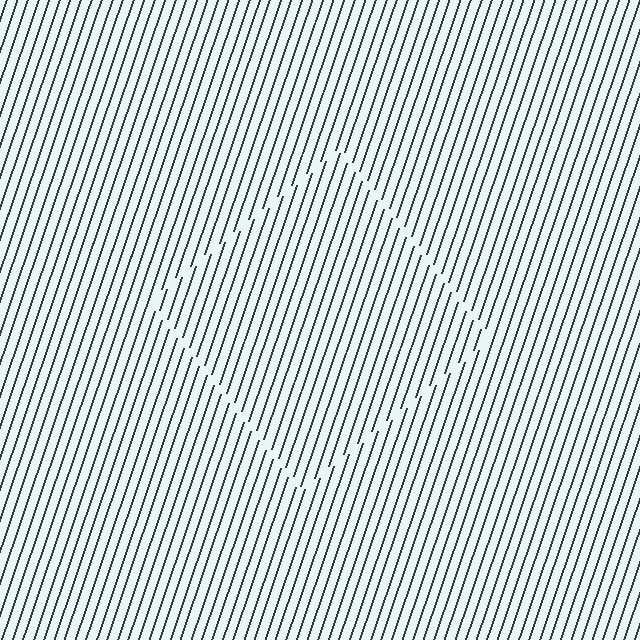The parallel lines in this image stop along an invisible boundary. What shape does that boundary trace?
An illusory square. The interior of the shape contains the same grating, shifted by half a period — the contour is defined by the phase discontinuity where line-ends from the inner and outer gratings abut.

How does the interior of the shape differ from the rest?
The interior of the shape contains the same grating, shifted by half a period — the contour is defined by the phase discontinuity where line-ends from the inner and outer gratings abut.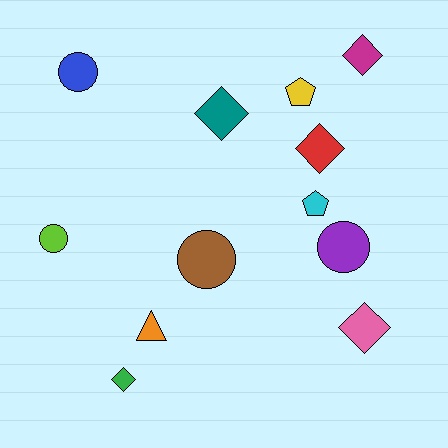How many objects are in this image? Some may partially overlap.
There are 12 objects.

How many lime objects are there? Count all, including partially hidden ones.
There is 1 lime object.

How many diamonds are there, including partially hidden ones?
There are 5 diamonds.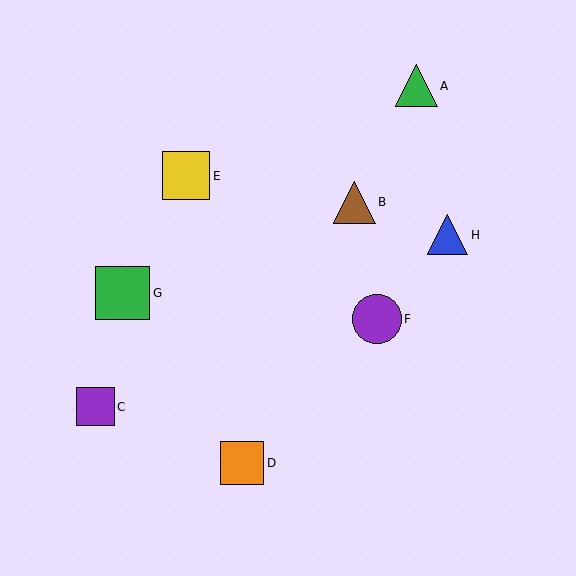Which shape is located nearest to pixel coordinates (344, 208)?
The brown triangle (labeled B) at (354, 202) is nearest to that location.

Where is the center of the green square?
The center of the green square is at (123, 293).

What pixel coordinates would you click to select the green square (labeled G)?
Click at (123, 293) to select the green square G.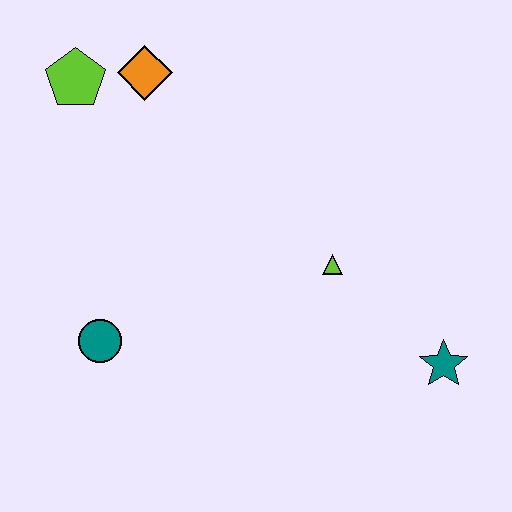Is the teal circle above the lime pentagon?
No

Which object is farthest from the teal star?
The lime pentagon is farthest from the teal star.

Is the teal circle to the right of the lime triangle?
No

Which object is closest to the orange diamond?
The lime pentagon is closest to the orange diamond.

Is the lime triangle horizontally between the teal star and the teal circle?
Yes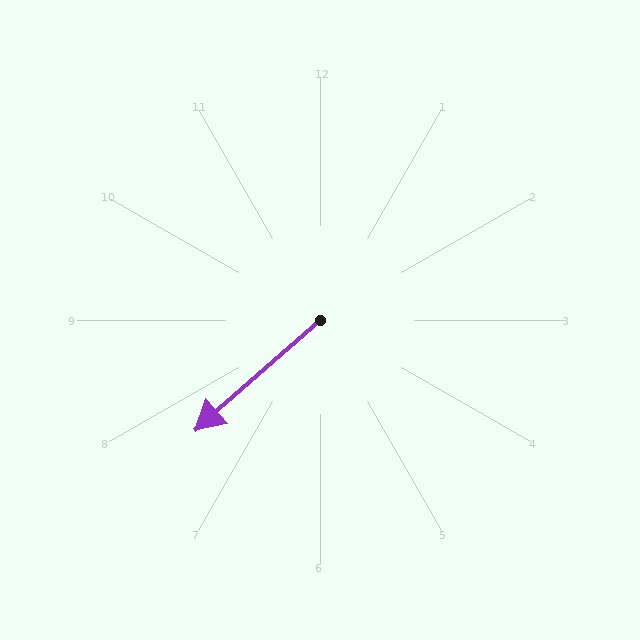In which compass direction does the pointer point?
Southwest.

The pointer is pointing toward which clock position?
Roughly 8 o'clock.